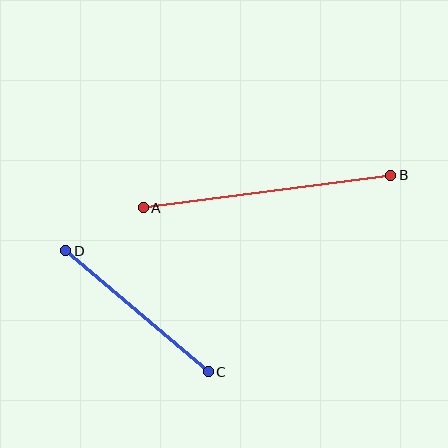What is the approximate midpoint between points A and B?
The midpoint is at approximately (267, 191) pixels.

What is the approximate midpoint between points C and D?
The midpoint is at approximately (137, 311) pixels.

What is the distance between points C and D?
The distance is approximately 187 pixels.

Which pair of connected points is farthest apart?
Points A and B are farthest apart.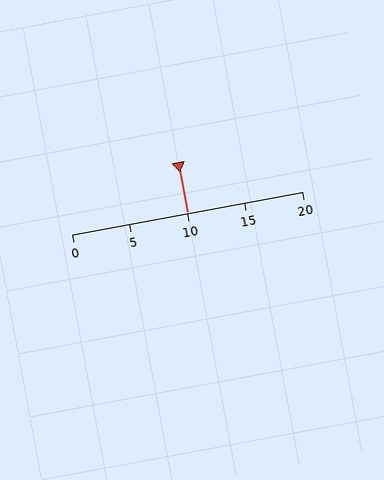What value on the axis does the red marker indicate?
The marker indicates approximately 10.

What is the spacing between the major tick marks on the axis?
The major ticks are spaced 5 apart.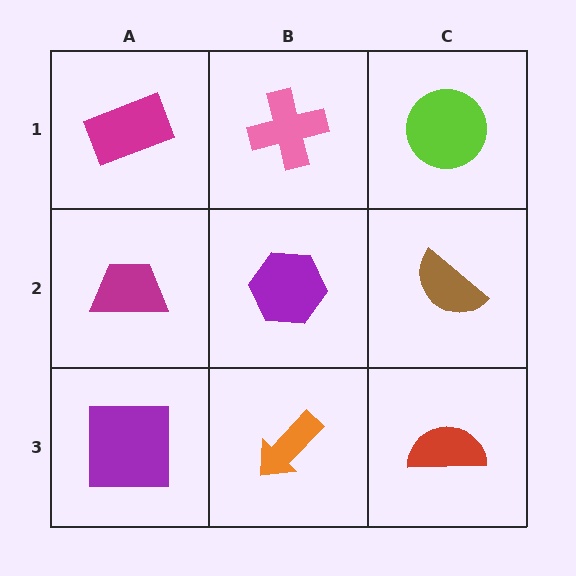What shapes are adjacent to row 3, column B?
A purple hexagon (row 2, column B), a purple square (row 3, column A), a red semicircle (row 3, column C).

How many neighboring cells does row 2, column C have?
3.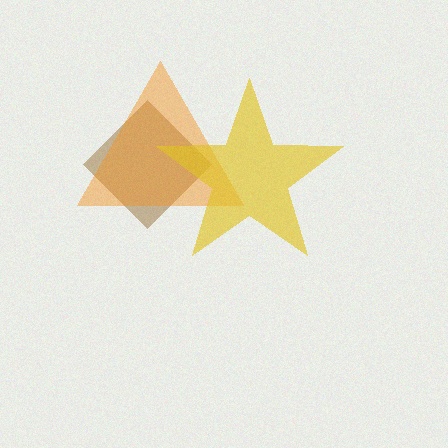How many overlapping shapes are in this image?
There are 3 overlapping shapes in the image.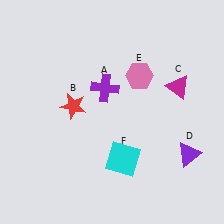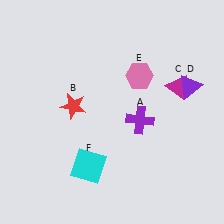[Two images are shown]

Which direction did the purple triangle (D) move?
The purple triangle (D) moved up.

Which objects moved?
The objects that moved are: the purple cross (A), the purple triangle (D), the cyan square (F).